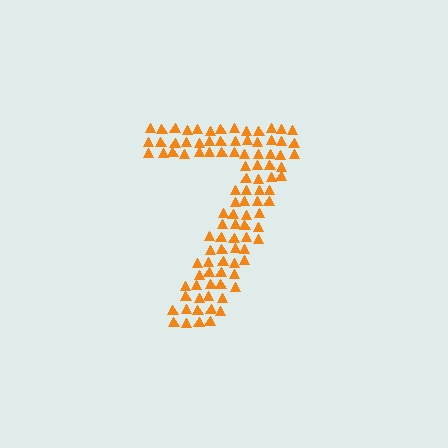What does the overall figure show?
The overall figure shows the digit 7.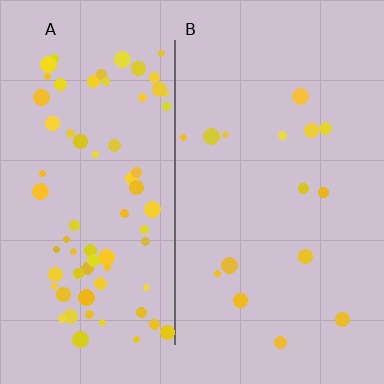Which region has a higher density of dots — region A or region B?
A (the left).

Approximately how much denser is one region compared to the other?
Approximately 4.6× — region A over region B.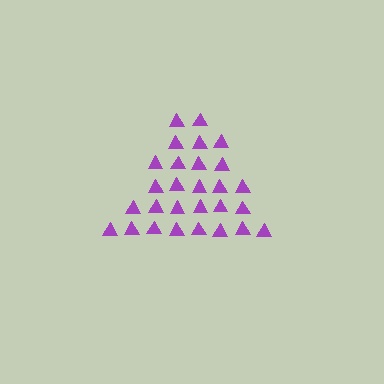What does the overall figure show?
The overall figure shows a triangle.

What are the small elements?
The small elements are triangles.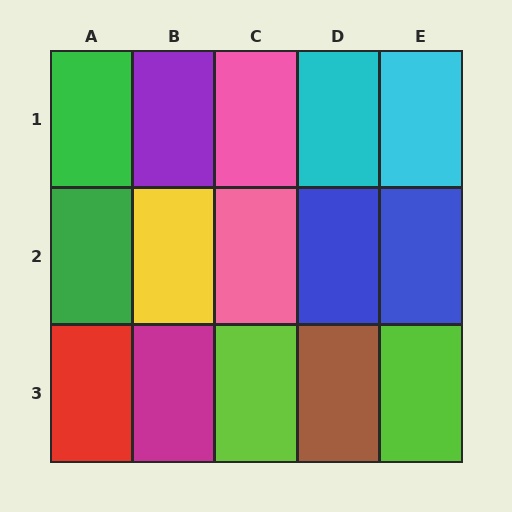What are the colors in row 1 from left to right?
Green, purple, pink, cyan, cyan.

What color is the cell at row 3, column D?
Brown.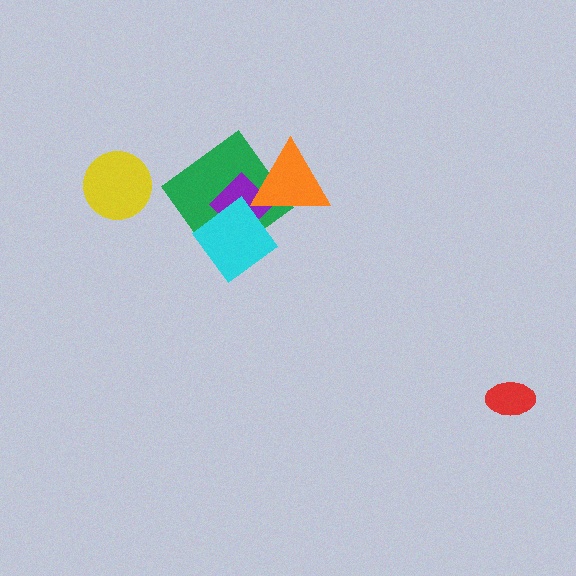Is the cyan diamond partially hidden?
Yes, it is partially covered by another shape.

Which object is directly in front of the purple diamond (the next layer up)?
The cyan diamond is directly in front of the purple diamond.